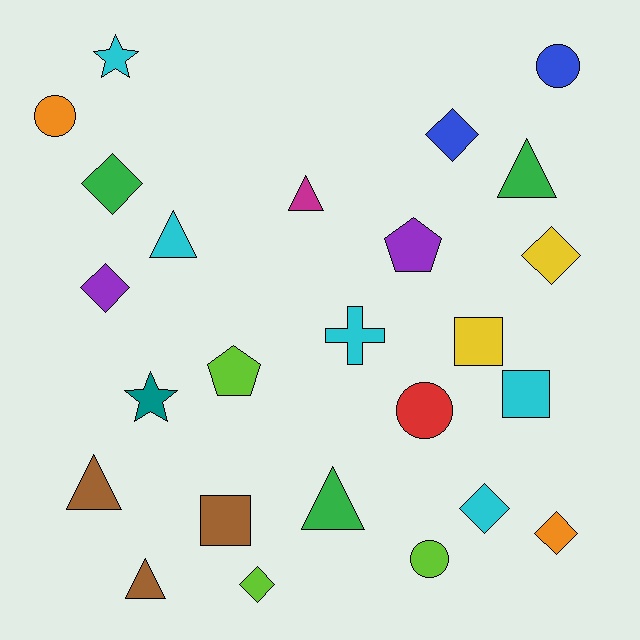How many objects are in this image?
There are 25 objects.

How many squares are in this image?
There are 3 squares.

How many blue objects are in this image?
There are 2 blue objects.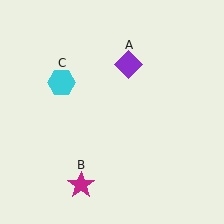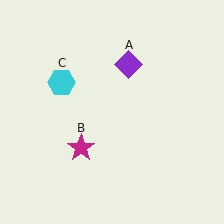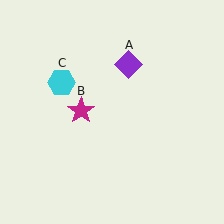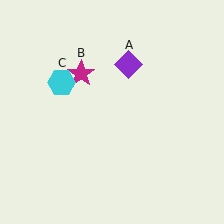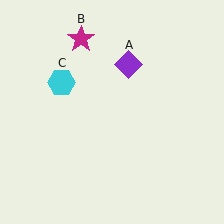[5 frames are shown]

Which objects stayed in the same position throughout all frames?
Purple diamond (object A) and cyan hexagon (object C) remained stationary.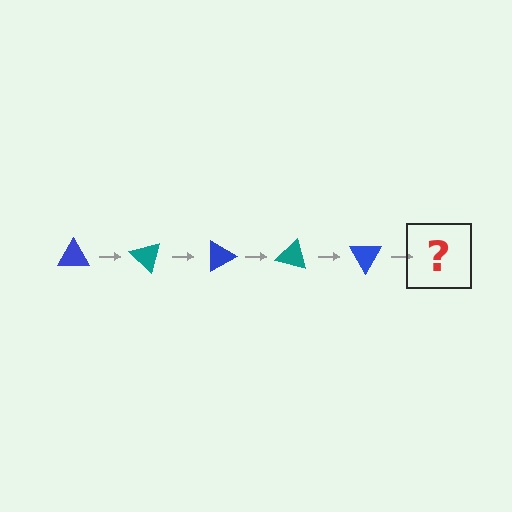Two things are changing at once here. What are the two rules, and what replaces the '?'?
The two rules are that it rotates 45 degrees each step and the color cycles through blue and teal. The '?' should be a teal triangle, rotated 225 degrees from the start.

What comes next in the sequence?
The next element should be a teal triangle, rotated 225 degrees from the start.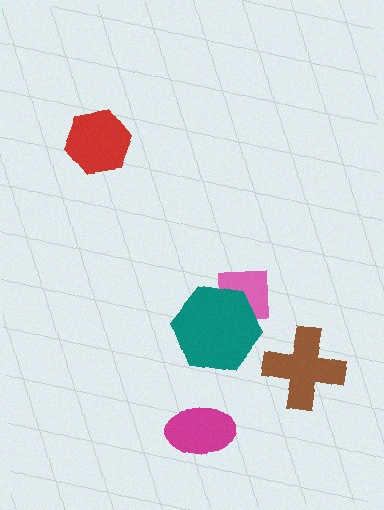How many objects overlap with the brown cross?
0 objects overlap with the brown cross.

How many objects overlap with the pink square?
1 object overlaps with the pink square.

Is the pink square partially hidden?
Yes, it is partially covered by another shape.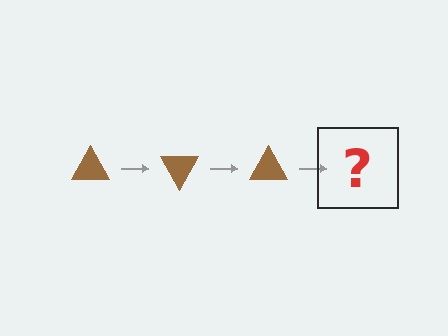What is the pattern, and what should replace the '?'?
The pattern is that the triangle rotates 60 degrees each step. The '?' should be a brown triangle rotated 180 degrees.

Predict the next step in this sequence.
The next step is a brown triangle rotated 180 degrees.